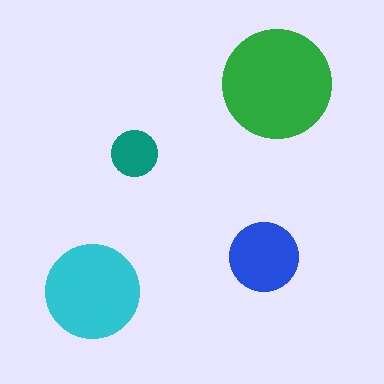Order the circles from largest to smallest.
the green one, the cyan one, the blue one, the teal one.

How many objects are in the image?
There are 4 objects in the image.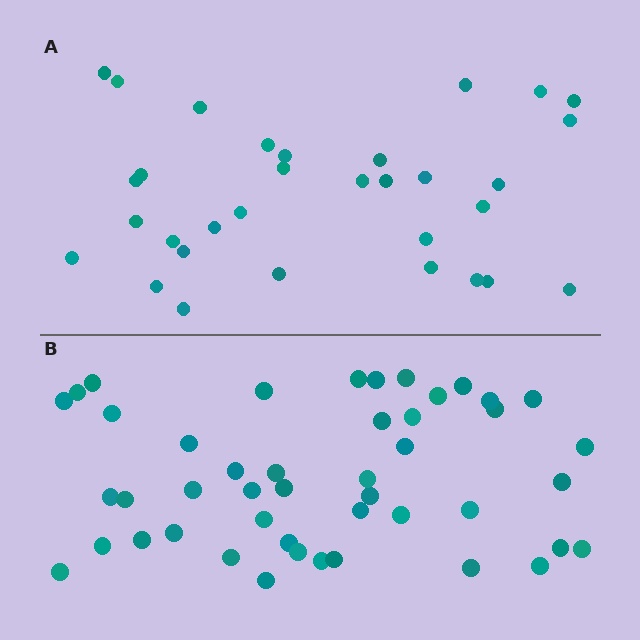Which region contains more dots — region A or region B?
Region B (the bottom region) has more dots.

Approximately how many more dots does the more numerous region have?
Region B has approximately 15 more dots than region A.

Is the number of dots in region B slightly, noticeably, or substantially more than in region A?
Region B has noticeably more, but not dramatically so. The ratio is roughly 1.4 to 1.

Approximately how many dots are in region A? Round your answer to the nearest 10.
About 30 dots. (The exact count is 32, which rounds to 30.)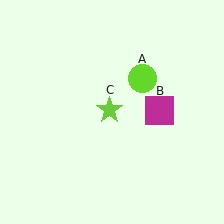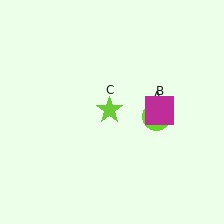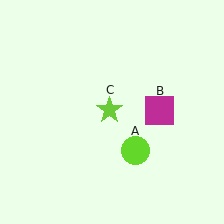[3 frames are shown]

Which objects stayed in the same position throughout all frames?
Magenta square (object B) and lime star (object C) remained stationary.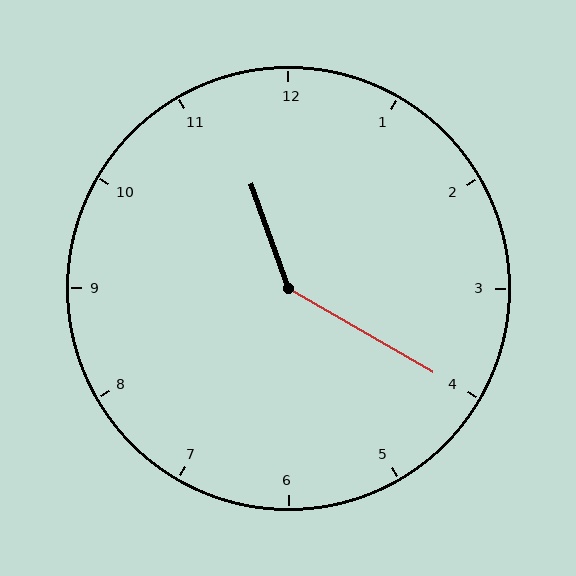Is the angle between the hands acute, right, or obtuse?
It is obtuse.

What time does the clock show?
11:20.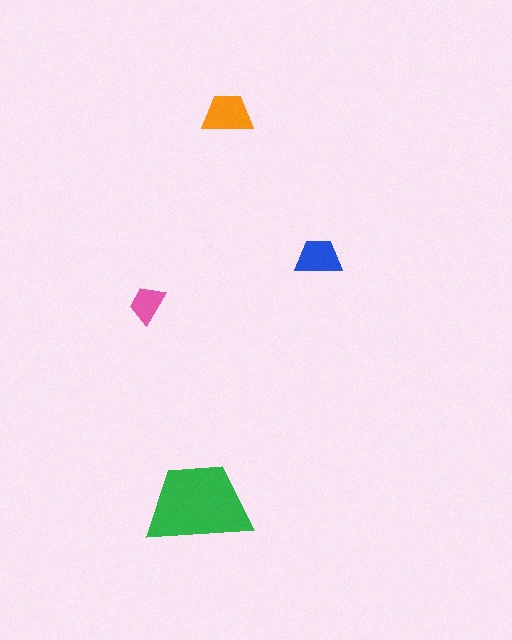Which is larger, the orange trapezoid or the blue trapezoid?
The orange one.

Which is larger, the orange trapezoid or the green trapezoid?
The green one.